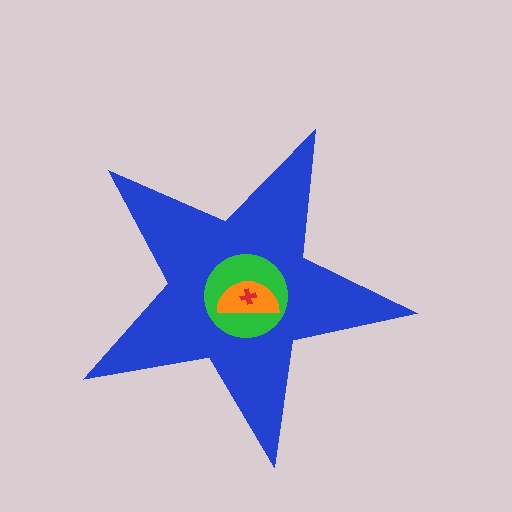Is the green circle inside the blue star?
Yes.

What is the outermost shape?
The blue star.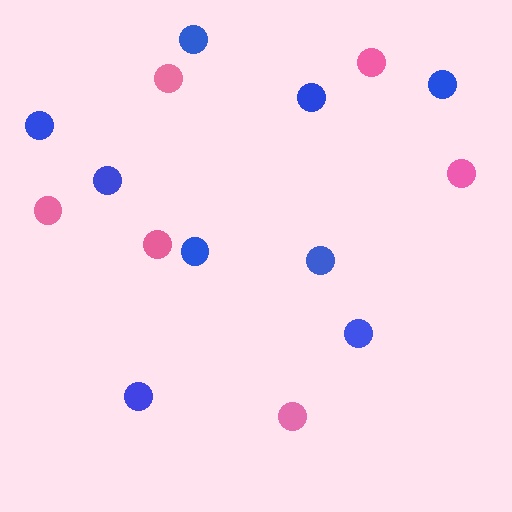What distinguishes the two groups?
There are 2 groups: one group of blue circles (9) and one group of pink circles (6).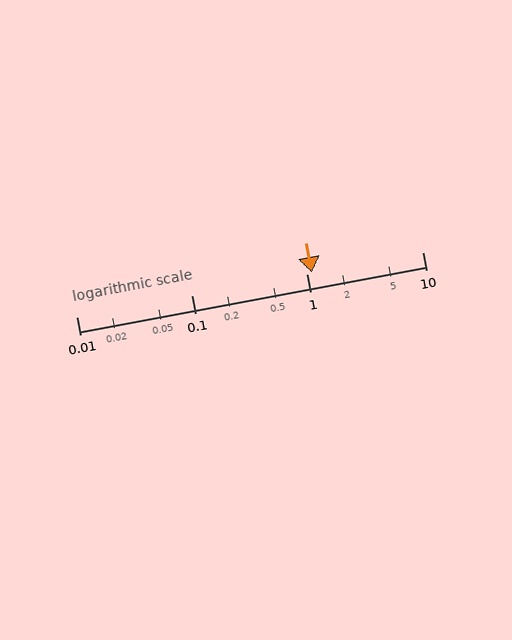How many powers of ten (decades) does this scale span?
The scale spans 3 decades, from 0.01 to 10.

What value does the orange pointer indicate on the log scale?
The pointer indicates approximately 1.1.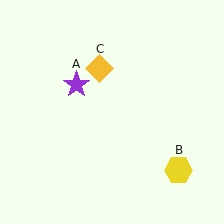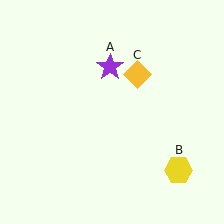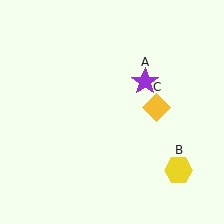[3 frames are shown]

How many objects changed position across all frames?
2 objects changed position: purple star (object A), yellow diamond (object C).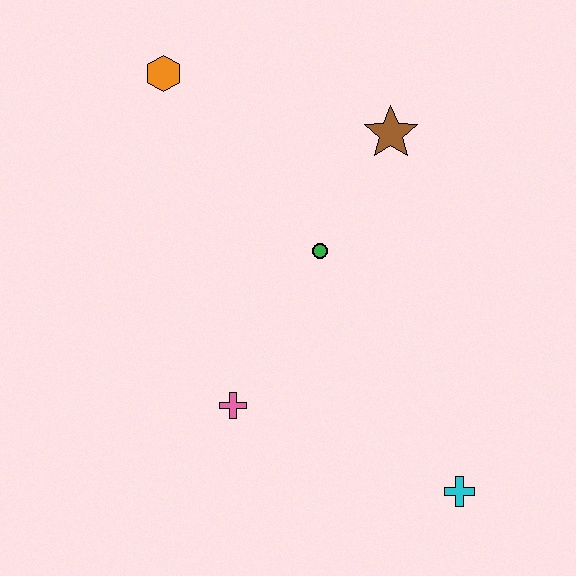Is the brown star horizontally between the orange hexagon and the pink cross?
No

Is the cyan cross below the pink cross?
Yes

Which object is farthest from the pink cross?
The orange hexagon is farthest from the pink cross.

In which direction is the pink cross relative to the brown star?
The pink cross is below the brown star.